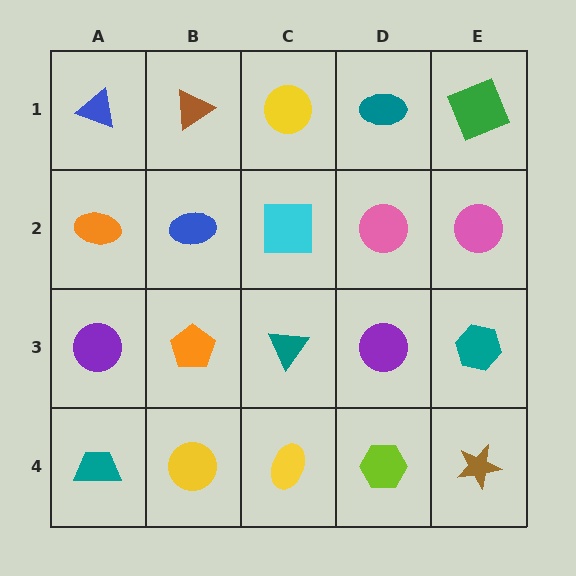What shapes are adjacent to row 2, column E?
A green square (row 1, column E), a teal hexagon (row 3, column E), a pink circle (row 2, column D).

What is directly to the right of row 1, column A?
A brown triangle.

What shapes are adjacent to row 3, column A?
An orange ellipse (row 2, column A), a teal trapezoid (row 4, column A), an orange pentagon (row 3, column B).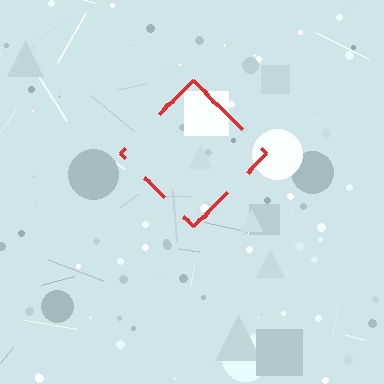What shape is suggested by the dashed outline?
The dashed outline suggests a diamond.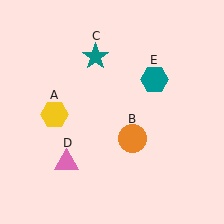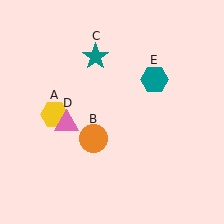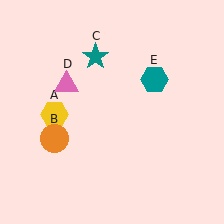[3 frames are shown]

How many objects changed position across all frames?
2 objects changed position: orange circle (object B), pink triangle (object D).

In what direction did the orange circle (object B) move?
The orange circle (object B) moved left.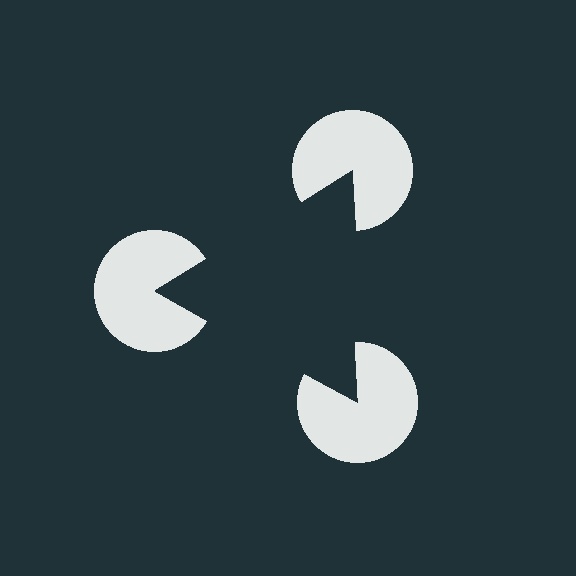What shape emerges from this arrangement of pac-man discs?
An illusory triangle — its edges are inferred from the aligned wedge cuts in the pac-man discs, not physically drawn.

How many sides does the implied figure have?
3 sides.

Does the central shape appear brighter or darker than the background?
It typically appears slightly darker than the background, even though no actual brightness change is drawn.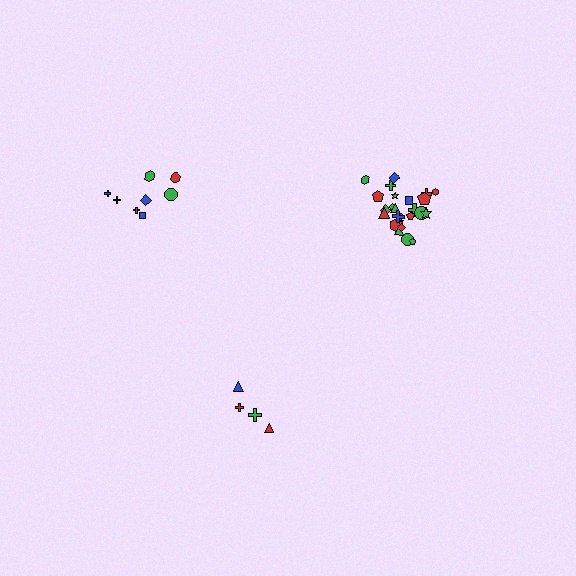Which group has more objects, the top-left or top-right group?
The top-right group.